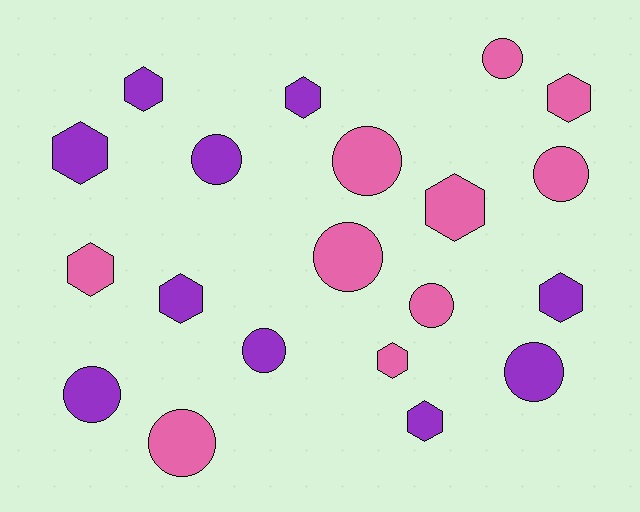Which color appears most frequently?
Pink, with 10 objects.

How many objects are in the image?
There are 20 objects.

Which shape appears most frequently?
Hexagon, with 10 objects.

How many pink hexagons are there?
There are 4 pink hexagons.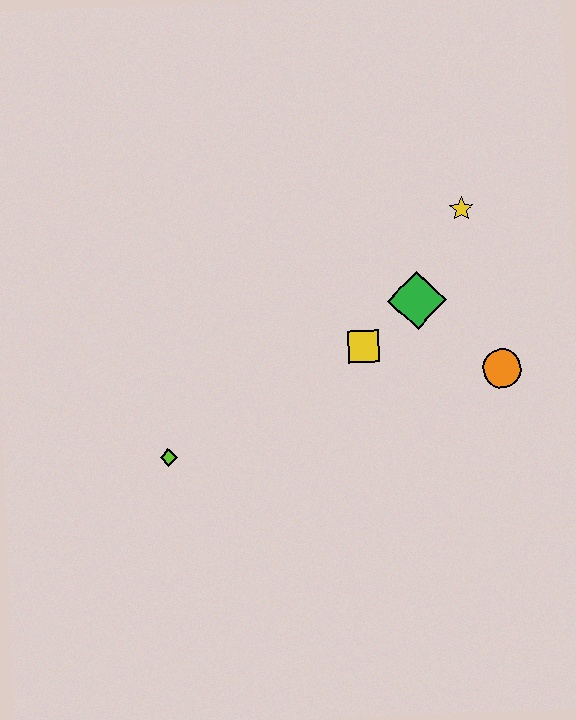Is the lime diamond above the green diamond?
No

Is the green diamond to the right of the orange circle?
No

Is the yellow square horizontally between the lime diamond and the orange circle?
Yes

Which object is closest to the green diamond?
The yellow square is closest to the green diamond.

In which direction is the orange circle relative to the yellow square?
The orange circle is to the right of the yellow square.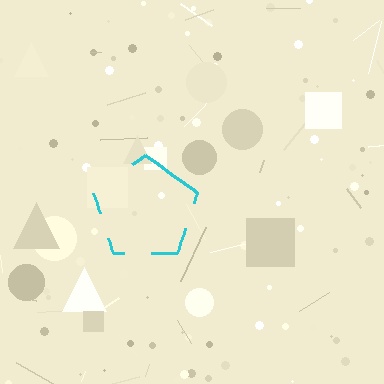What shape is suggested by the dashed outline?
The dashed outline suggests a pentagon.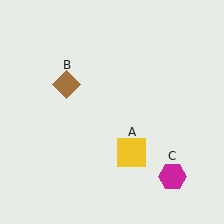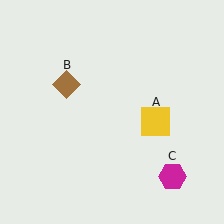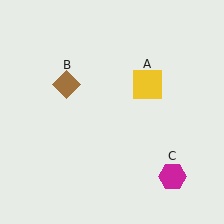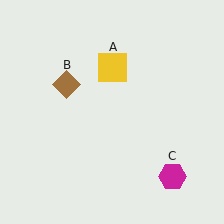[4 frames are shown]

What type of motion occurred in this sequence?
The yellow square (object A) rotated counterclockwise around the center of the scene.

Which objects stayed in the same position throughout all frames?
Brown diamond (object B) and magenta hexagon (object C) remained stationary.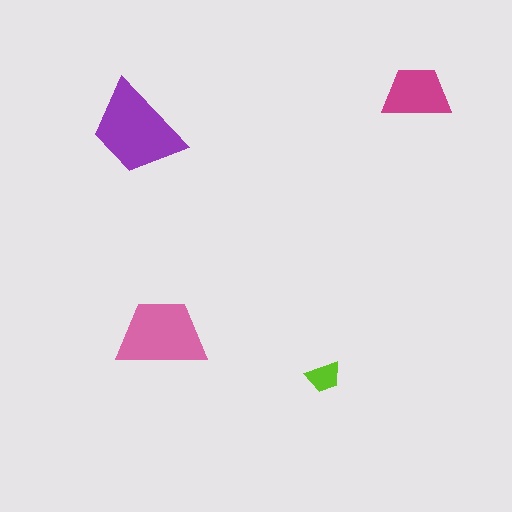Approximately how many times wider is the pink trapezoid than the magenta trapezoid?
About 1.5 times wider.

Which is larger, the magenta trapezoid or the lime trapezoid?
The magenta one.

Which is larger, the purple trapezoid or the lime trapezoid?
The purple one.